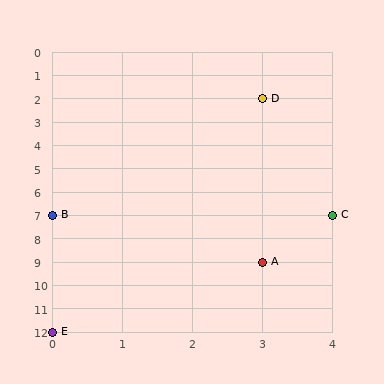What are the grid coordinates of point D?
Point D is at grid coordinates (3, 2).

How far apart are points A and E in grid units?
Points A and E are 3 columns and 3 rows apart (about 4.2 grid units diagonally).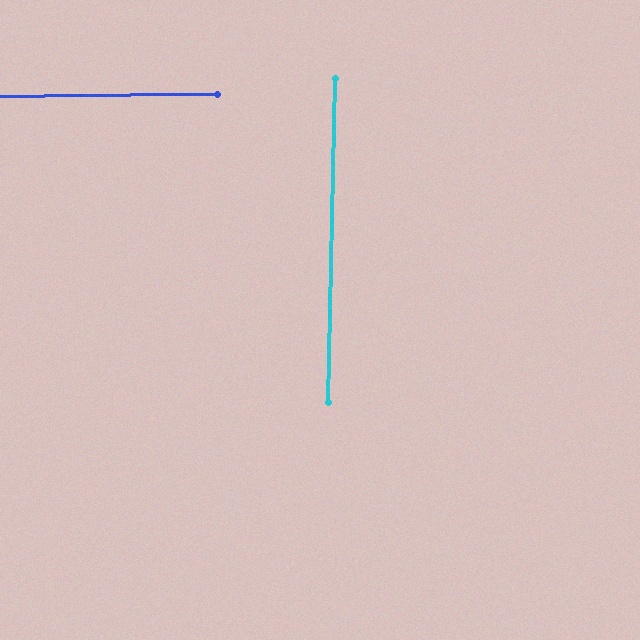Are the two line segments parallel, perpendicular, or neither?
Perpendicular — they meet at approximately 88°.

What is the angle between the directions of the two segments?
Approximately 88 degrees.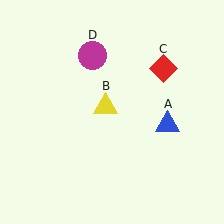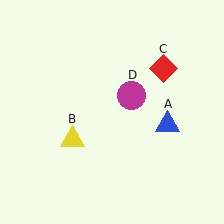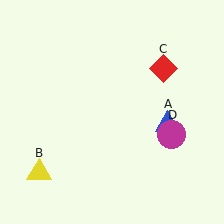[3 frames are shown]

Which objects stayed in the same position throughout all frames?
Blue triangle (object A) and red diamond (object C) remained stationary.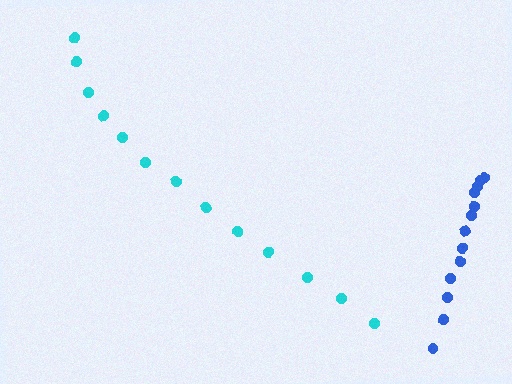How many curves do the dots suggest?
There are 2 distinct paths.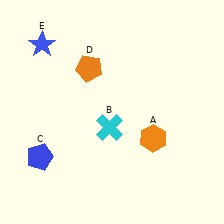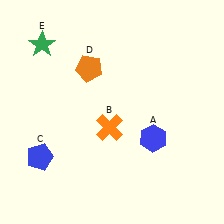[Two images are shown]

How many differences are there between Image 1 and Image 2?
There are 3 differences between the two images.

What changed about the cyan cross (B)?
In Image 1, B is cyan. In Image 2, it changed to orange.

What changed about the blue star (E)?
In Image 1, E is blue. In Image 2, it changed to green.